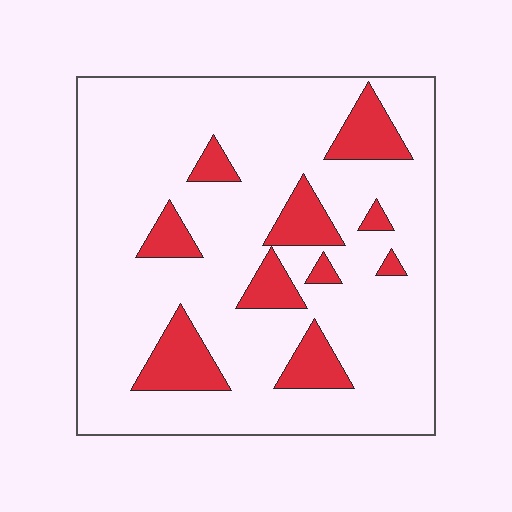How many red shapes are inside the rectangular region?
10.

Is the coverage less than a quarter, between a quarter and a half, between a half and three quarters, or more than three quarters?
Less than a quarter.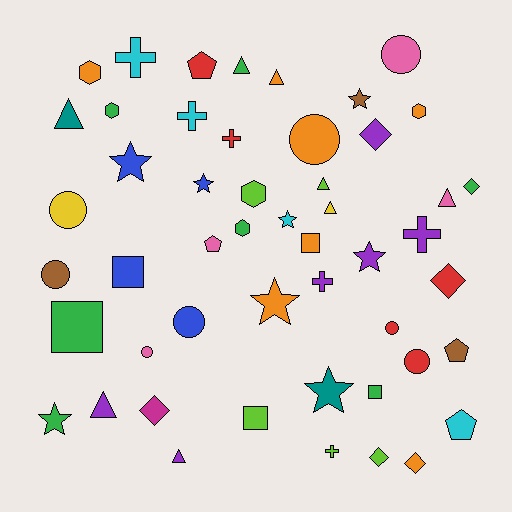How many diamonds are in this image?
There are 6 diamonds.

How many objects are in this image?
There are 50 objects.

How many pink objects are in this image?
There are 4 pink objects.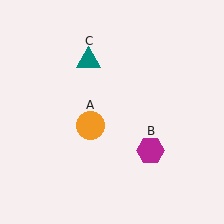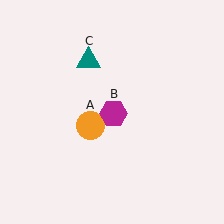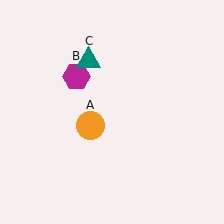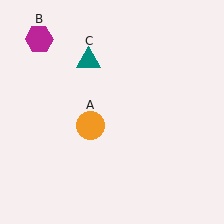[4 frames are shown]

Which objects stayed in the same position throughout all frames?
Orange circle (object A) and teal triangle (object C) remained stationary.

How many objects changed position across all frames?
1 object changed position: magenta hexagon (object B).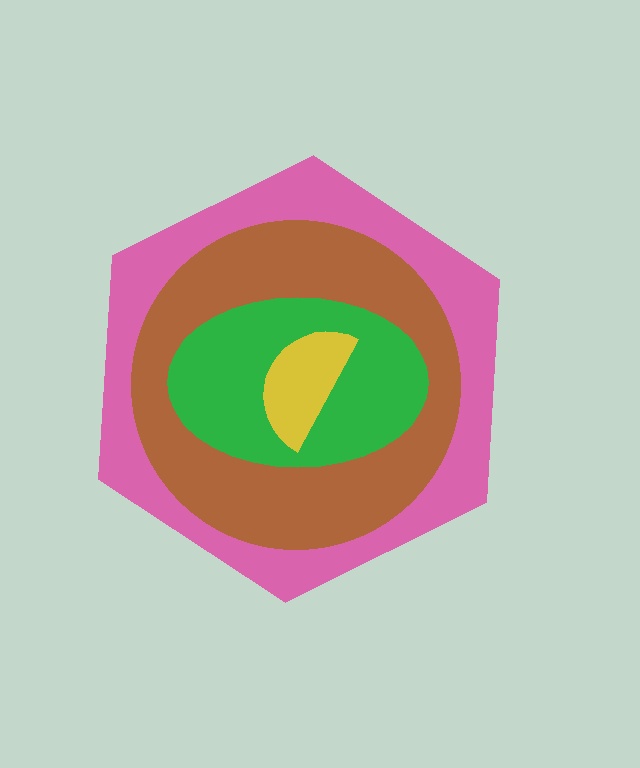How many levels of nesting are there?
4.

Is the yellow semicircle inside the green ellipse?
Yes.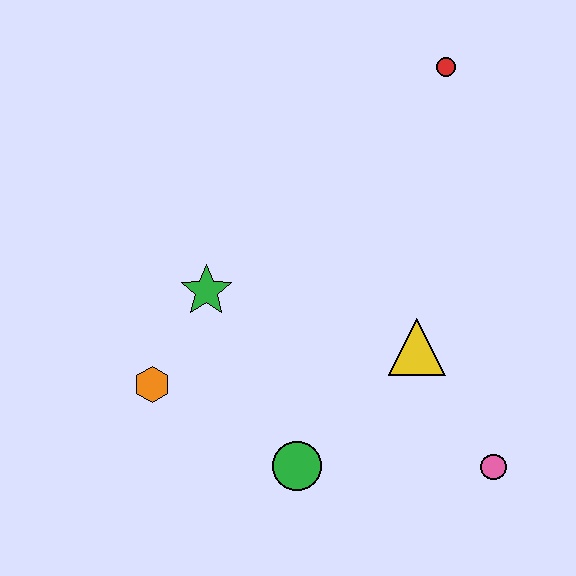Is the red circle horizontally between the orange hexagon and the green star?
No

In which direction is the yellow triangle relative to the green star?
The yellow triangle is to the right of the green star.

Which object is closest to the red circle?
The yellow triangle is closest to the red circle.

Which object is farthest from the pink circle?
The red circle is farthest from the pink circle.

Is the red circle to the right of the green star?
Yes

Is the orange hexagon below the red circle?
Yes